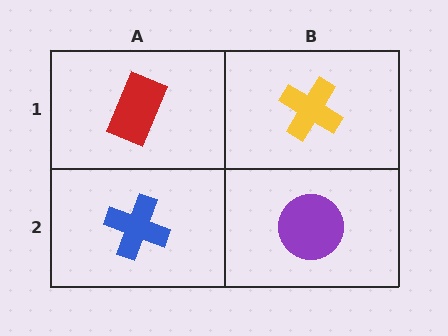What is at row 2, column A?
A blue cross.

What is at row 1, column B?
A yellow cross.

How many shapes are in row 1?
2 shapes.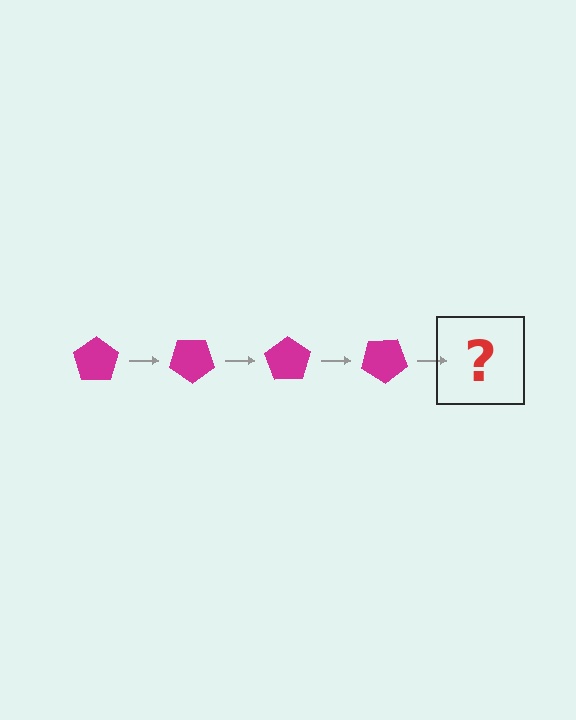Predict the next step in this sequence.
The next step is a magenta pentagon rotated 140 degrees.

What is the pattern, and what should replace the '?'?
The pattern is that the pentagon rotates 35 degrees each step. The '?' should be a magenta pentagon rotated 140 degrees.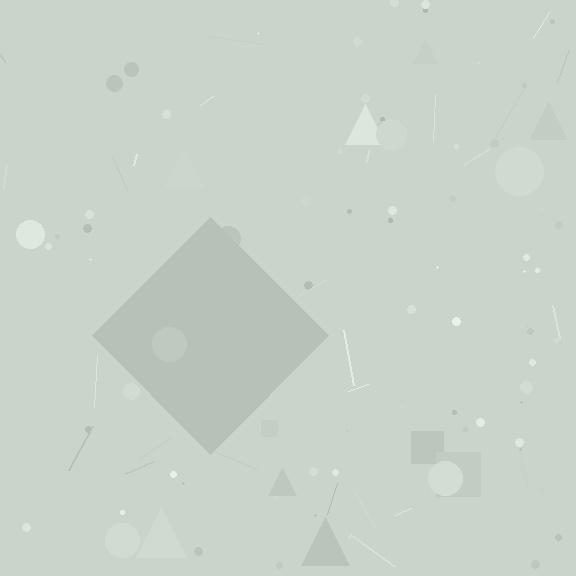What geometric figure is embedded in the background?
A diamond is embedded in the background.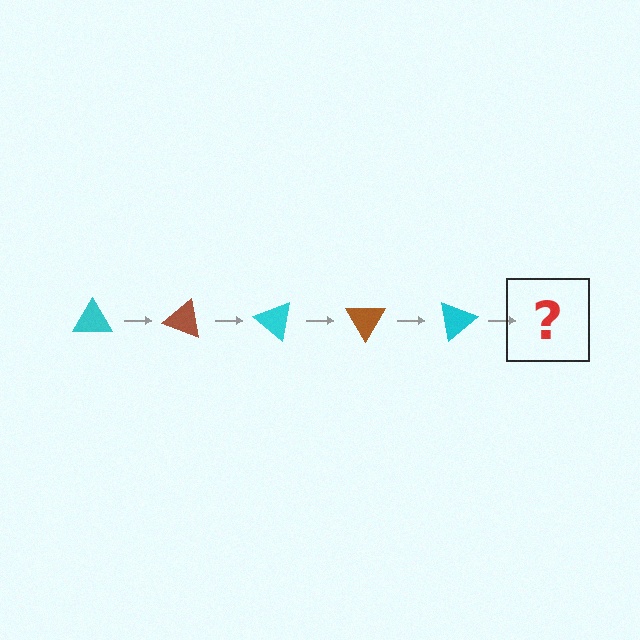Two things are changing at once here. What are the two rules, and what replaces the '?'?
The two rules are that it rotates 20 degrees each step and the color cycles through cyan and brown. The '?' should be a brown triangle, rotated 100 degrees from the start.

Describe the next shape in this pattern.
It should be a brown triangle, rotated 100 degrees from the start.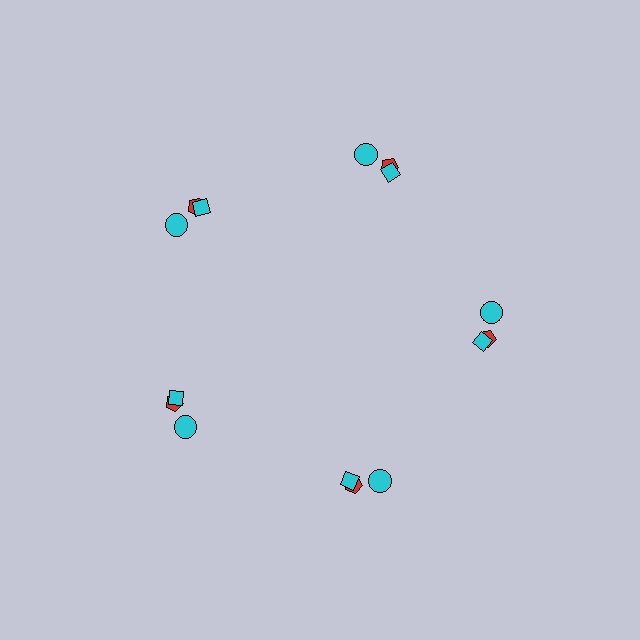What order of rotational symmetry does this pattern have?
This pattern has 5-fold rotational symmetry.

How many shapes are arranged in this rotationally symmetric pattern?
There are 15 shapes, arranged in 5 groups of 3.